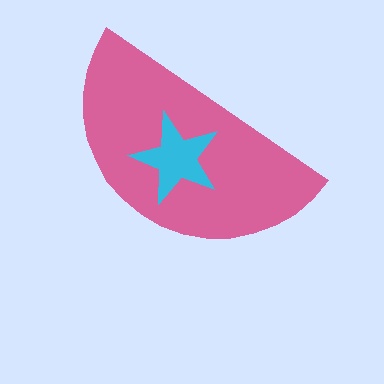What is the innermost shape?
The cyan star.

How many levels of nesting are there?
2.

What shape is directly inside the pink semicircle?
The cyan star.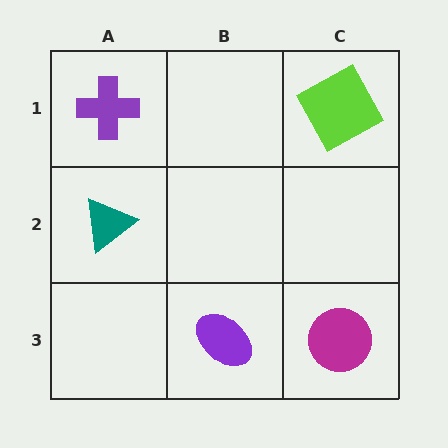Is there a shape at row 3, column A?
No, that cell is empty.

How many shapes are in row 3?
2 shapes.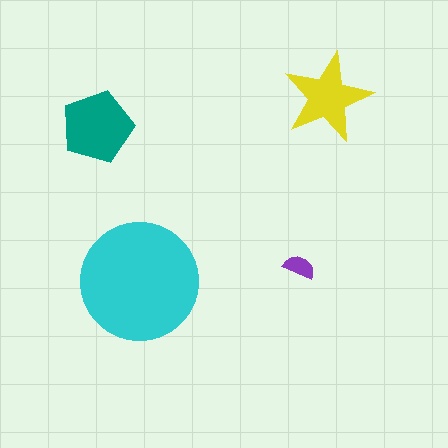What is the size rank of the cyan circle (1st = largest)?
1st.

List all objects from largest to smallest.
The cyan circle, the teal pentagon, the yellow star, the purple semicircle.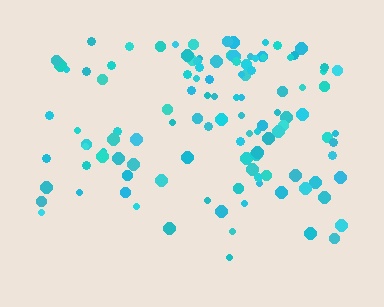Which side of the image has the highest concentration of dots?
The top.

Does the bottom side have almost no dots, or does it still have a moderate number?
Still a moderate number, just noticeably fewer than the top.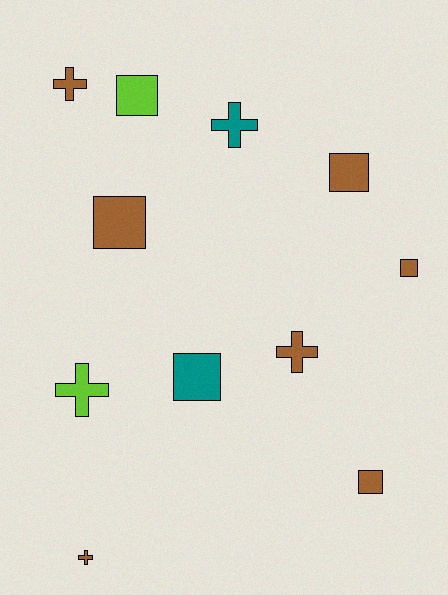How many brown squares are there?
There are 4 brown squares.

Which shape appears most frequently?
Square, with 6 objects.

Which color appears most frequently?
Brown, with 7 objects.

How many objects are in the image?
There are 11 objects.